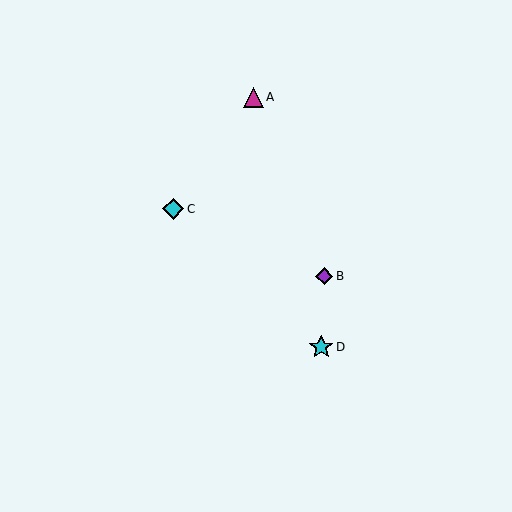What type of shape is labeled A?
Shape A is a magenta triangle.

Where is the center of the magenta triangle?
The center of the magenta triangle is at (253, 97).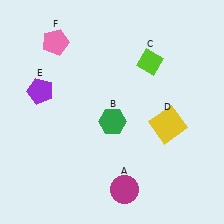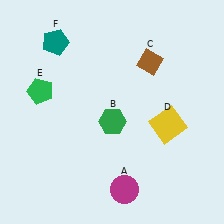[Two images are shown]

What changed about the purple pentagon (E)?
In Image 1, E is purple. In Image 2, it changed to green.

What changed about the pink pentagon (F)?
In Image 1, F is pink. In Image 2, it changed to teal.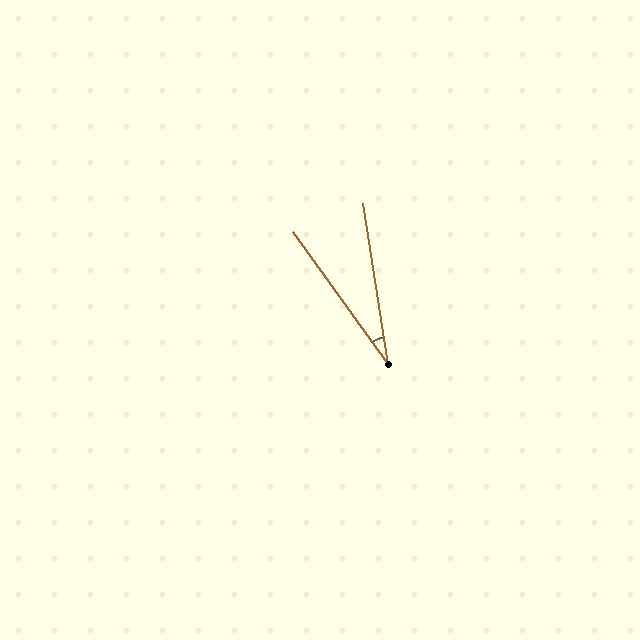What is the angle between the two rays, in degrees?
Approximately 27 degrees.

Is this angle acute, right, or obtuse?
It is acute.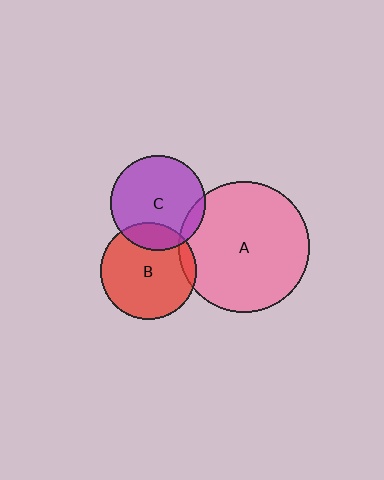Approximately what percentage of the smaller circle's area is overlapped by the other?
Approximately 15%.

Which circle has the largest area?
Circle A (pink).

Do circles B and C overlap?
Yes.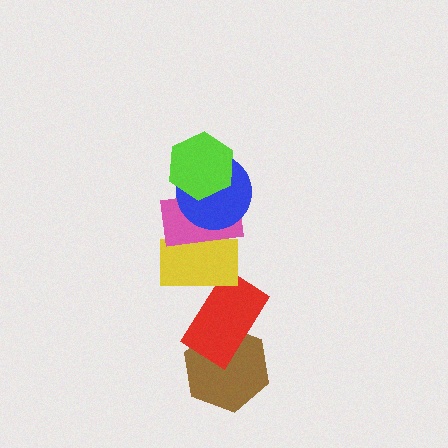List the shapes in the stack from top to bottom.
From top to bottom: the lime hexagon, the blue circle, the pink rectangle, the yellow rectangle, the red rectangle, the brown hexagon.